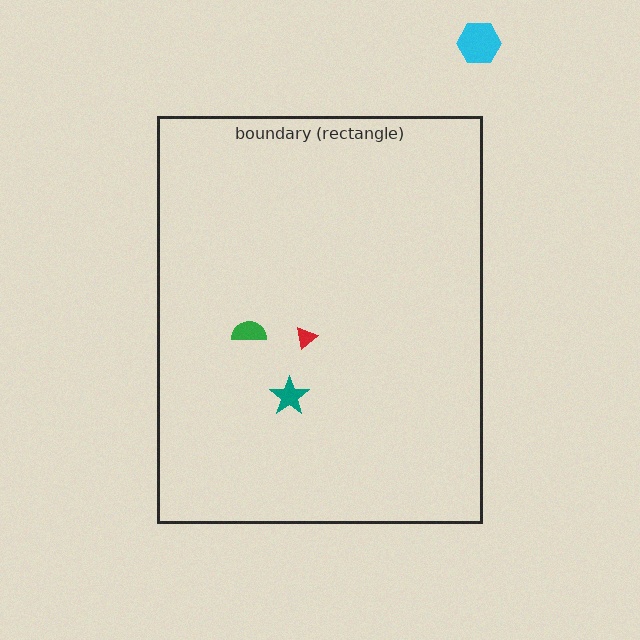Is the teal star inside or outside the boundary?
Inside.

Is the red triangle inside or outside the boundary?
Inside.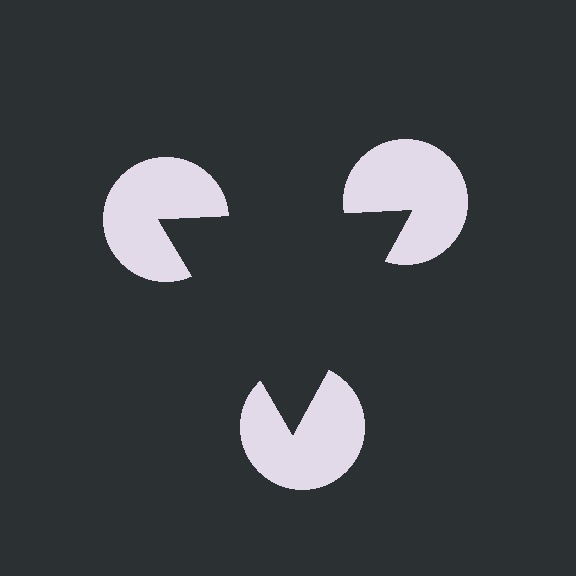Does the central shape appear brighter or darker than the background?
It typically appears slightly darker than the background, even though no actual brightness change is drawn.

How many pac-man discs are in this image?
There are 3 — one at each vertex of the illusory triangle.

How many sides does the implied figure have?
3 sides.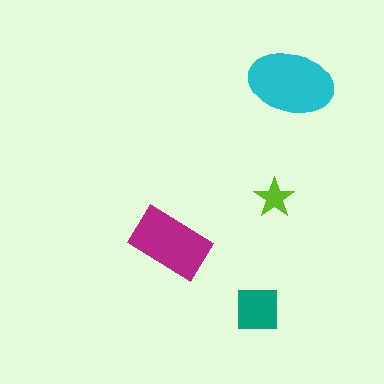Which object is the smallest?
The lime star.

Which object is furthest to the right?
The cyan ellipse is rightmost.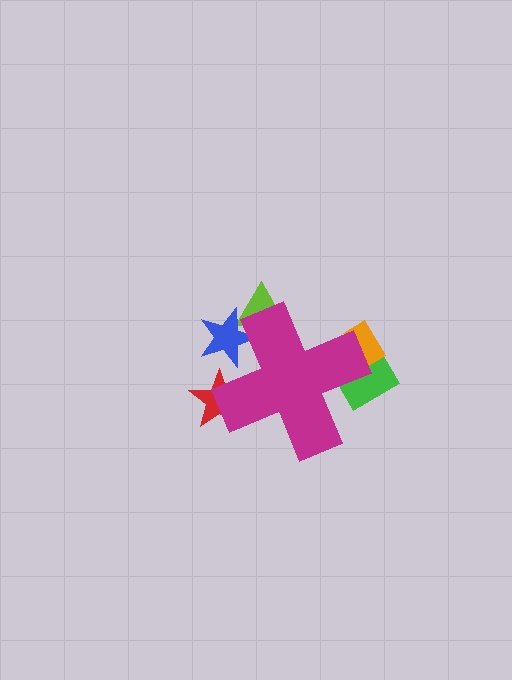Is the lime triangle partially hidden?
Yes, the lime triangle is partially hidden behind the magenta cross.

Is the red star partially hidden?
Yes, the red star is partially hidden behind the magenta cross.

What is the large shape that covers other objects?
A magenta cross.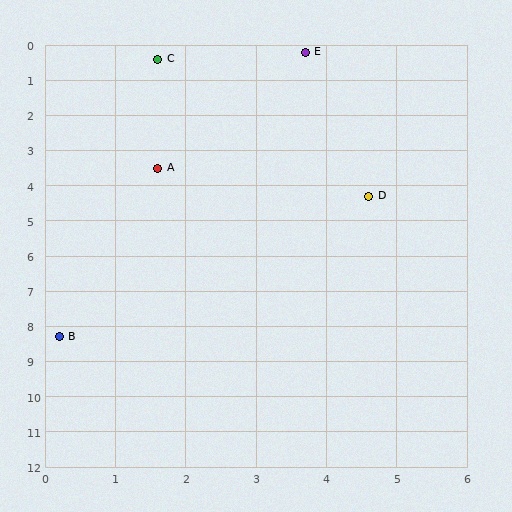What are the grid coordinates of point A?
Point A is at approximately (1.6, 3.5).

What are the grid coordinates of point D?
Point D is at approximately (4.6, 4.3).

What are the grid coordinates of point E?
Point E is at approximately (3.7, 0.2).